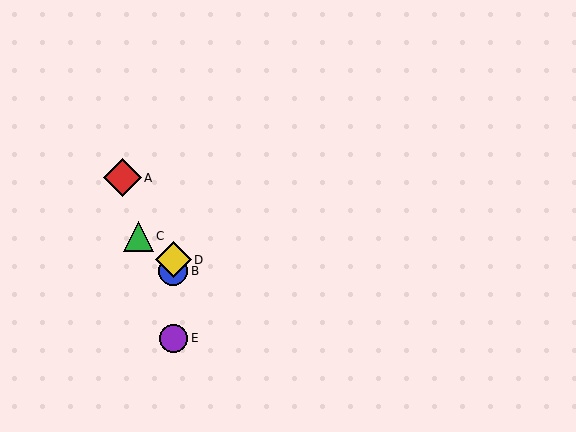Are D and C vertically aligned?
No, D is at x≈173 and C is at x≈138.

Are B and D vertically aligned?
Yes, both are at x≈173.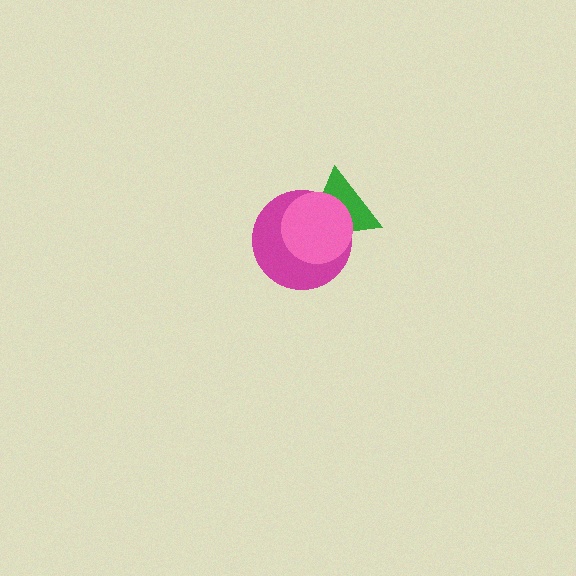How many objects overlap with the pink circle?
2 objects overlap with the pink circle.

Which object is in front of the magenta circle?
The pink circle is in front of the magenta circle.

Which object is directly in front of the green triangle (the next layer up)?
The magenta circle is directly in front of the green triangle.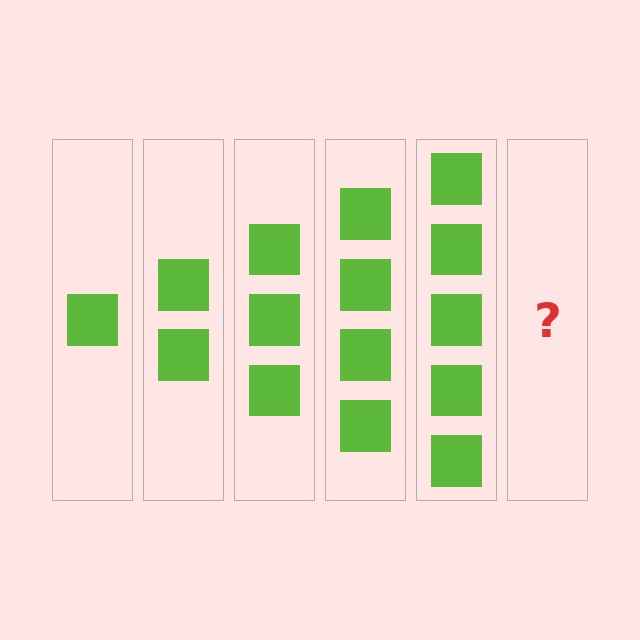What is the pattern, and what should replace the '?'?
The pattern is that each step adds one more square. The '?' should be 6 squares.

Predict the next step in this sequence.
The next step is 6 squares.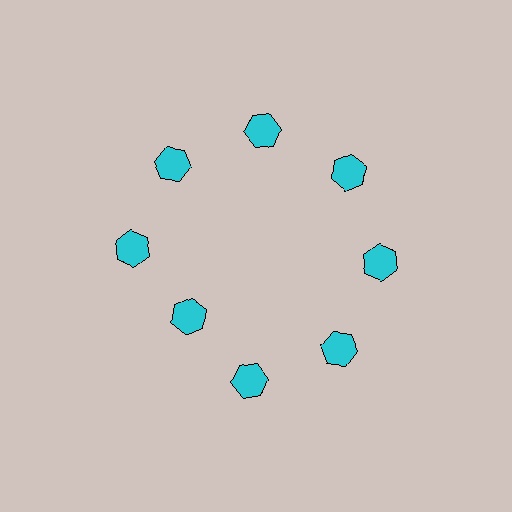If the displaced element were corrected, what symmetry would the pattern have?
It would have 8-fold rotational symmetry — the pattern would map onto itself every 45 degrees.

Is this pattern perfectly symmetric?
No. The 8 cyan hexagons are arranged in a ring, but one element near the 8 o'clock position is pulled inward toward the center, breaking the 8-fold rotational symmetry.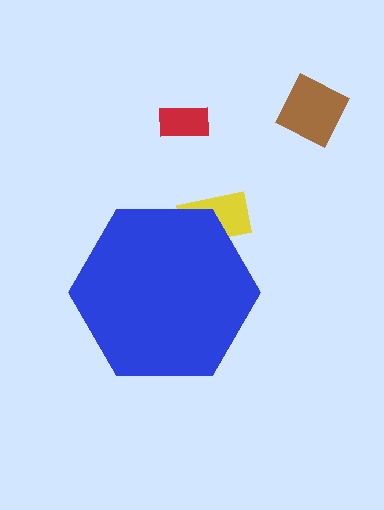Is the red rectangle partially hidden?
No, the red rectangle is fully visible.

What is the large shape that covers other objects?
A blue hexagon.